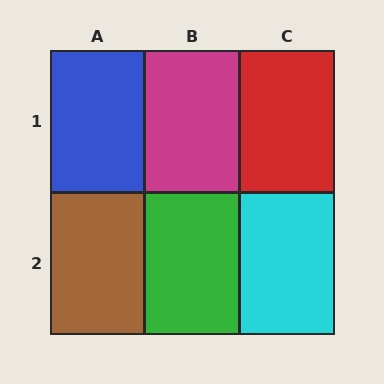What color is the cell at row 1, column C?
Red.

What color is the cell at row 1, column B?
Magenta.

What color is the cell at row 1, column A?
Blue.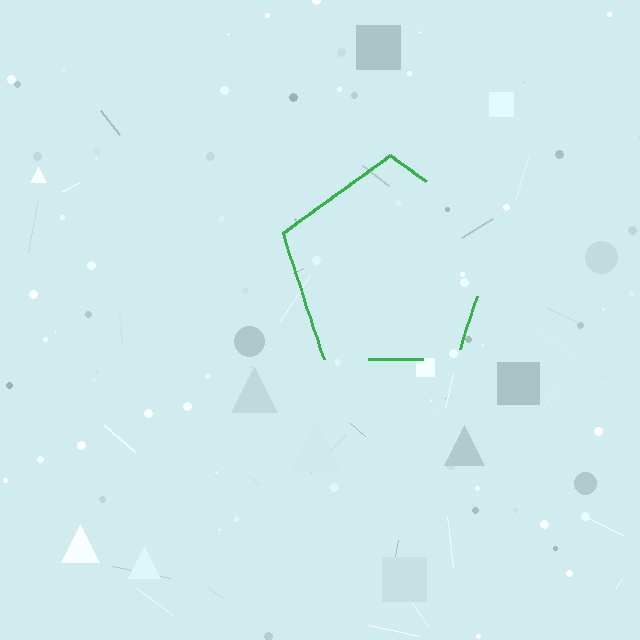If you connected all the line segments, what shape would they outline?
They would outline a pentagon.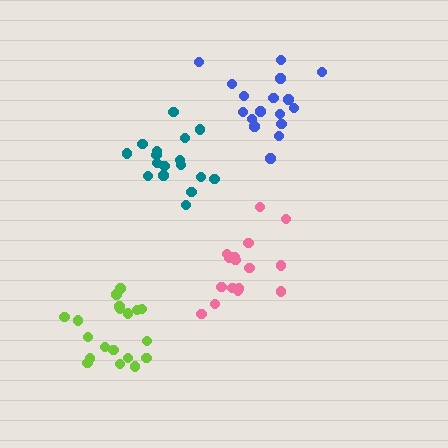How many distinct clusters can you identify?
There are 4 distinct clusters.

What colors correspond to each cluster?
The clusters are colored: teal, pink, blue, lime.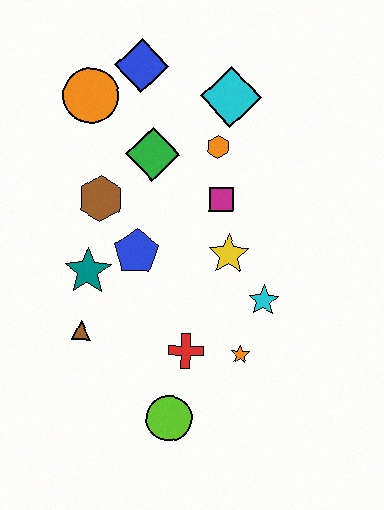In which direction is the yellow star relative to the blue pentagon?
The yellow star is to the right of the blue pentagon.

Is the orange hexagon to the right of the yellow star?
No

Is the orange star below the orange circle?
Yes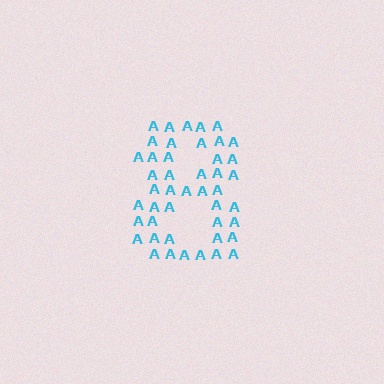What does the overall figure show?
The overall figure shows the digit 8.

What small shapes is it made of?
It is made of small letter A's.